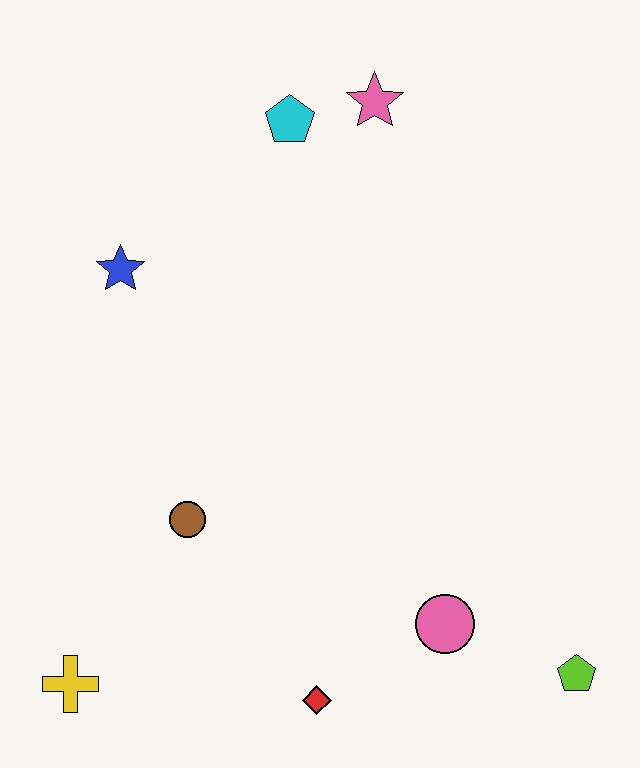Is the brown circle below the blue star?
Yes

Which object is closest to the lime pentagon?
The pink circle is closest to the lime pentagon.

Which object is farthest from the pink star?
The yellow cross is farthest from the pink star.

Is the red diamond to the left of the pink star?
Yes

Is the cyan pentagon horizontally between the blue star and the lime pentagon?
Yes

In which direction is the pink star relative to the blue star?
The pink star is to the right of the blue star.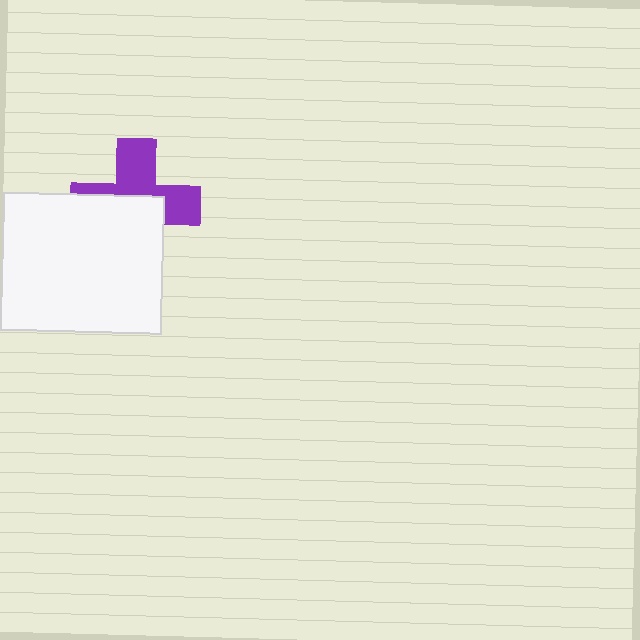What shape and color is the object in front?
The object in front is a white rectangle.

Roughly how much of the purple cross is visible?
About half of it is visible (roughly 48%).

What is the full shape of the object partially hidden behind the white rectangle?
The partially hidden object is a purple cross.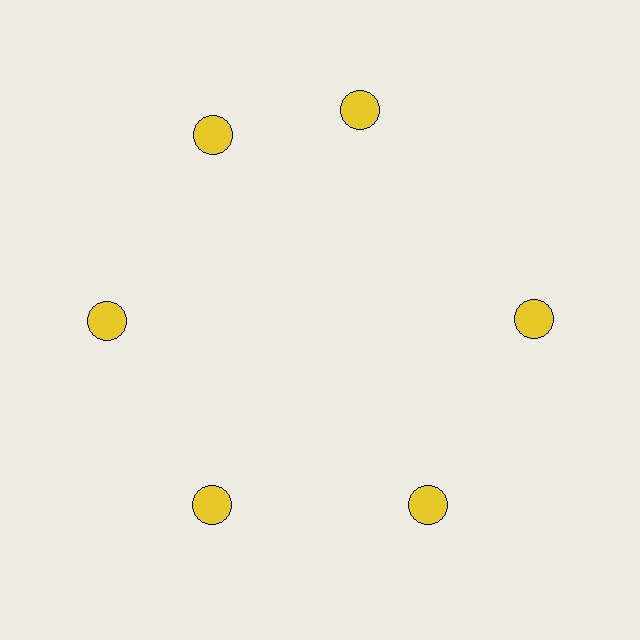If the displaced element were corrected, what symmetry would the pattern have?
It would have 6-fold rotational symmetry — the pattern would map onto itself every 60 degrees.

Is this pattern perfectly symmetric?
No. The 6 yellow circles are arranged in a ring, but one element near the 1 o'clock position is rotated out of alignment along the ring, breaking the 6-fold rotational symmetry.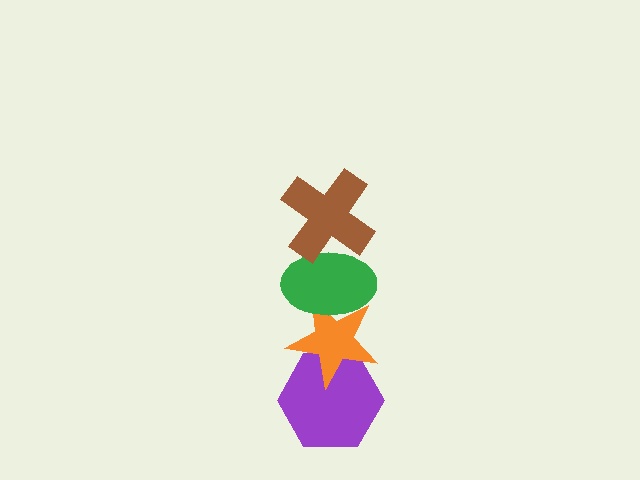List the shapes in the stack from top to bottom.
From top to bottom: the brown cross, the green ellipse, the orange star, the purple hexagon.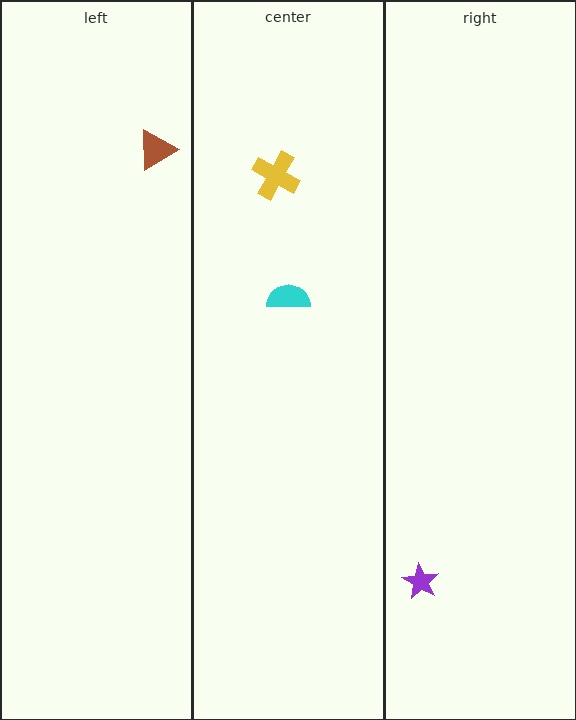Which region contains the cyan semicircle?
The center region.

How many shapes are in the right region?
1.